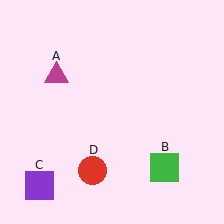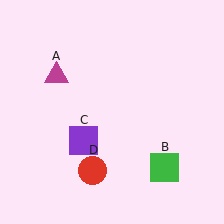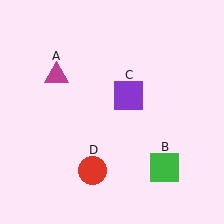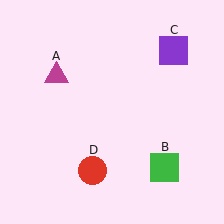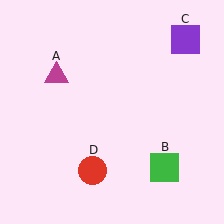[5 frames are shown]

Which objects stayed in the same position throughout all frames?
Magenta triangle (object A) and green square (object B) and red circle (object D) remained stationary.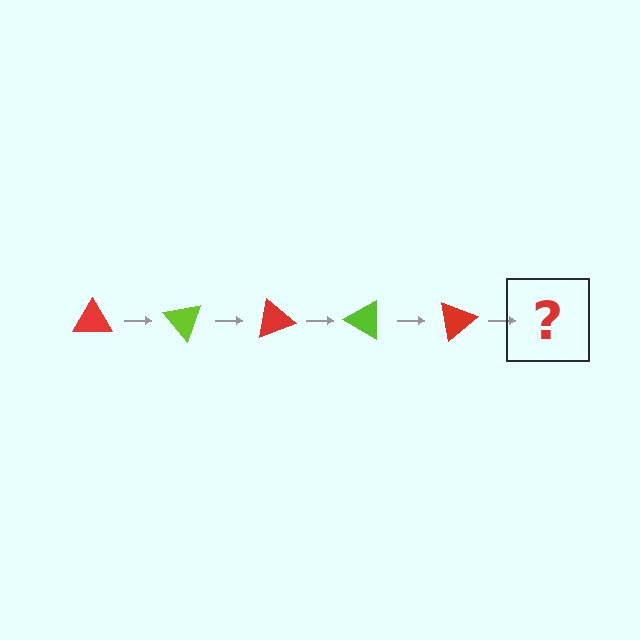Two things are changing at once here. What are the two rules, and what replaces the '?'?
The two rules are that it rotates 50 degrees each step and the color cycles through red and lime. The '?' should be a lime triangle, rotated 250 degrees from the start.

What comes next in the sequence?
The next element should be a lime triangle, rotated 250 degrees from the start.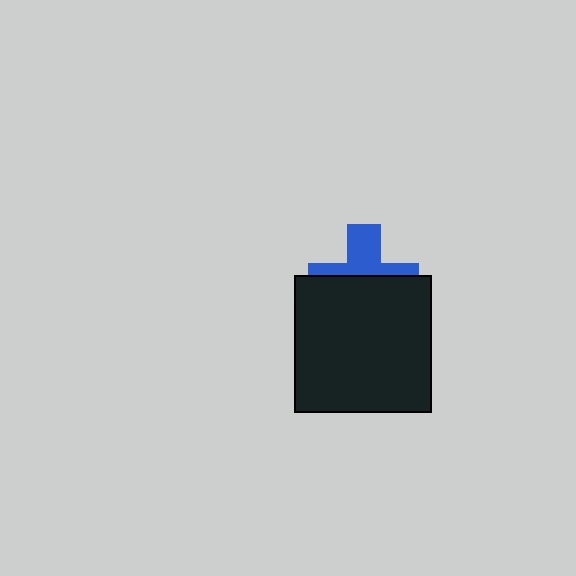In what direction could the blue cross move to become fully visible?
The blue cross could move up. That would shift it out from behind the black square entirely.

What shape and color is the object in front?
The object in front is a black square.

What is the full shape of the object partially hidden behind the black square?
The partially hidden object is a blue cross.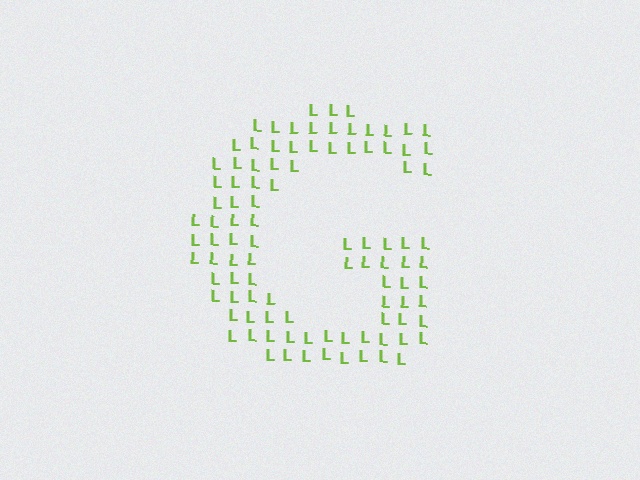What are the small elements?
The small elements are letter L's.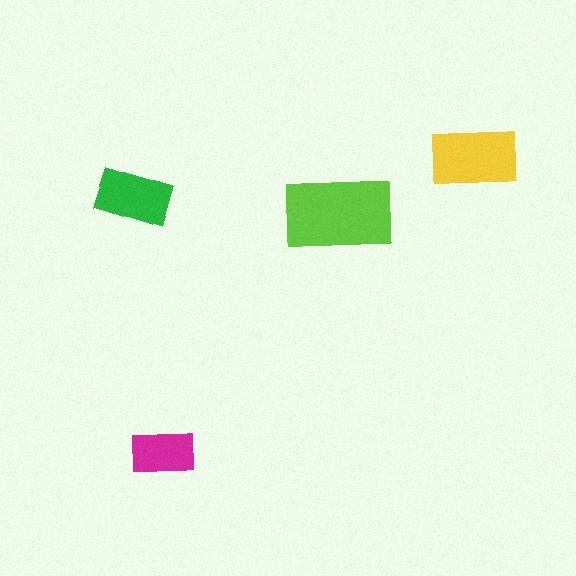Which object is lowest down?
The magenta rectangle is bottommost.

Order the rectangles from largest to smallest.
the lime one, the yellow one, the green one, the magenta one.